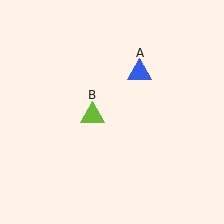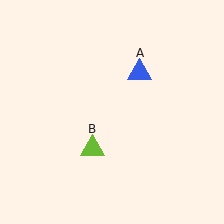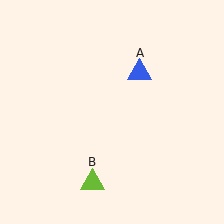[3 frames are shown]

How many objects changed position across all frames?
1 object changed position: lime triangle (object B).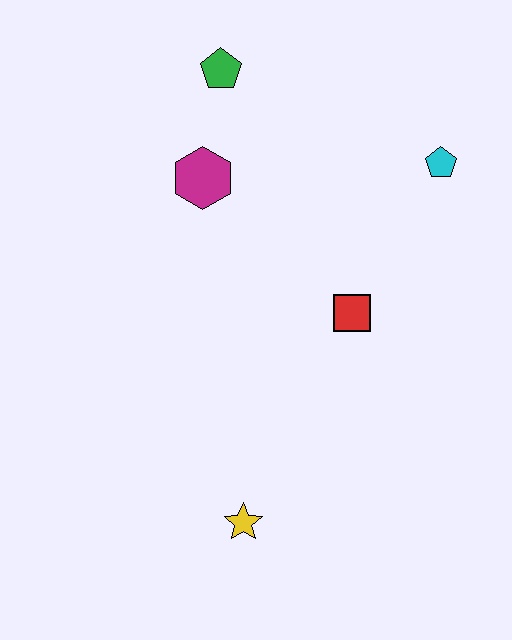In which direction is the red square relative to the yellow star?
The red square is above the yellow star.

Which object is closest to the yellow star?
The red square is closest to the yellow star.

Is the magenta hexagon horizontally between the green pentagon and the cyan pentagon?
No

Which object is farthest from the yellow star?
The green pentagon is farthest from the yellow star.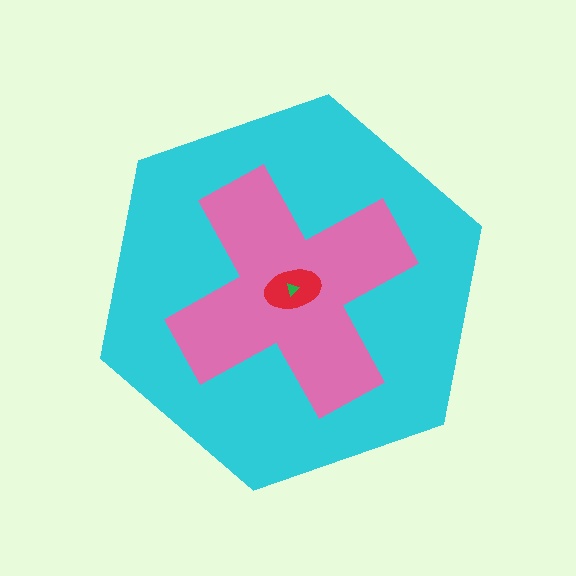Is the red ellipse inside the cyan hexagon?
Yes.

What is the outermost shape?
The cyan hexagon.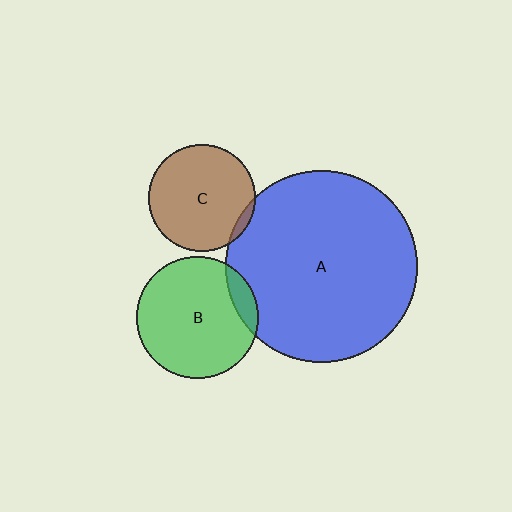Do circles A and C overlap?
Yes.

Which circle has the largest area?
Circle A (blue).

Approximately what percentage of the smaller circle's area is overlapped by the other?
Approximately 5%.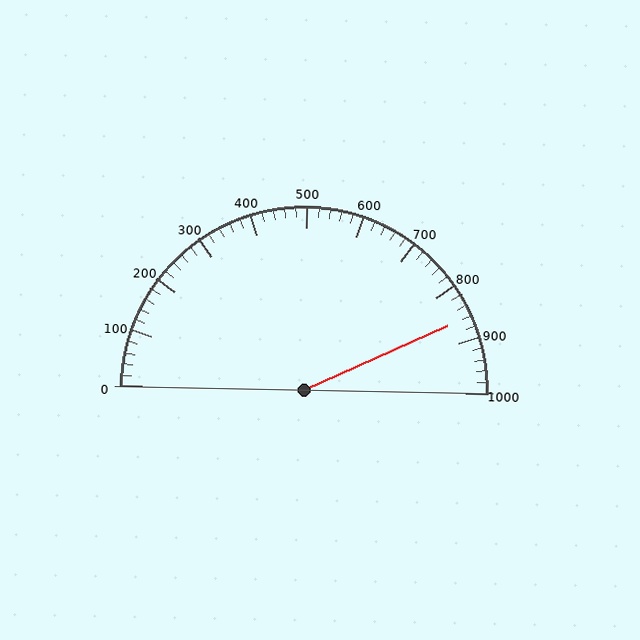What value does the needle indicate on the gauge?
The needle indicates approximately 860.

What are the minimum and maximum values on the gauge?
The gauge ranges from 0 to 1000.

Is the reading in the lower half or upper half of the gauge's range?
The reading is in the upper half of the range (0 to 1000).